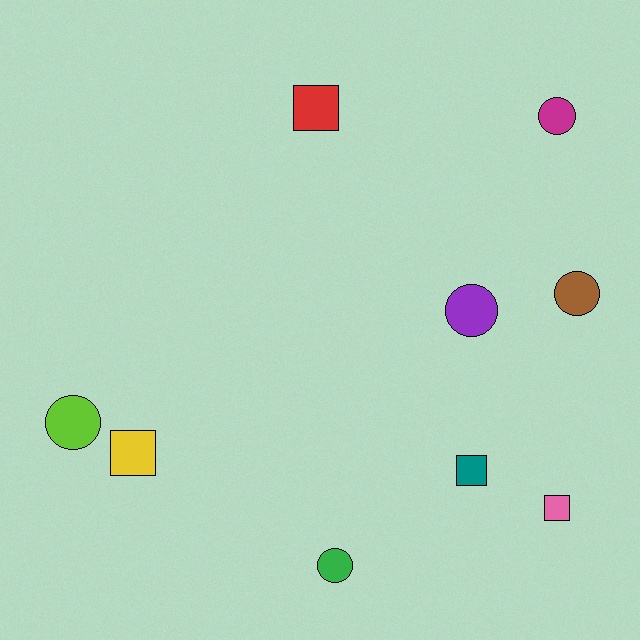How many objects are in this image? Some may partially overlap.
There are 9 objects.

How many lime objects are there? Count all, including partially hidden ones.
There is 1 lime object.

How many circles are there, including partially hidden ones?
There are 5 circles.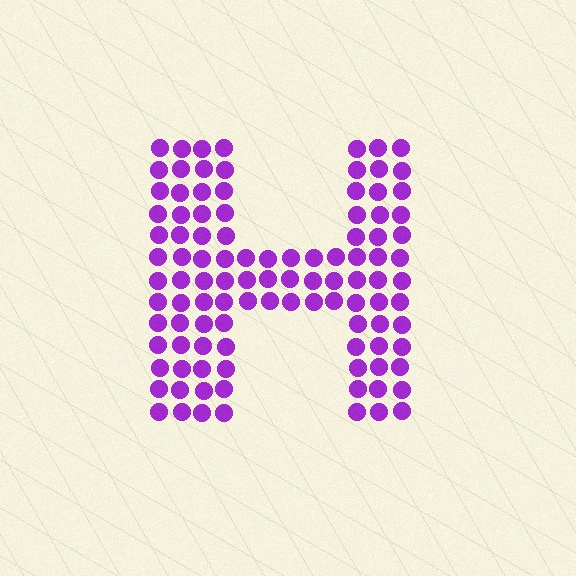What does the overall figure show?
The overall figure shows the letter H.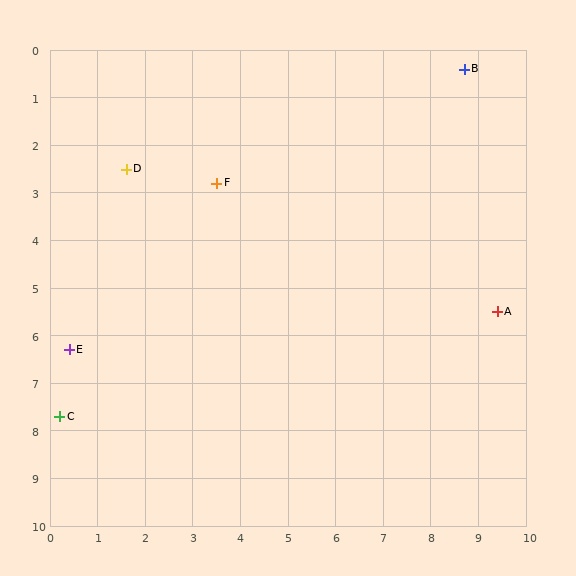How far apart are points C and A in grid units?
Points C and A are about 9.5 grid units apart.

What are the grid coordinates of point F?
Point F is at approximately (3.5, 2.8).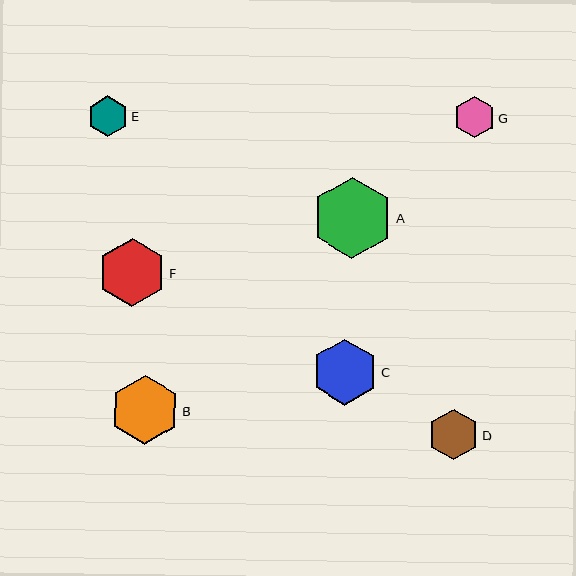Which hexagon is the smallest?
Hexagon G is the smallest with a size of approximately 41 pixels.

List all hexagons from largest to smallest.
From largest to smallest: A, B, F, C, D, E, G.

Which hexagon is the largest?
Hexagon A is the largest with a size of approximately 81 pixels.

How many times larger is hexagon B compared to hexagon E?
Hexagon B is approximately 1.7 times the size of hexagon E.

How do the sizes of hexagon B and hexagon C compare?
Hexagon B and hexagon C are approximately the same size.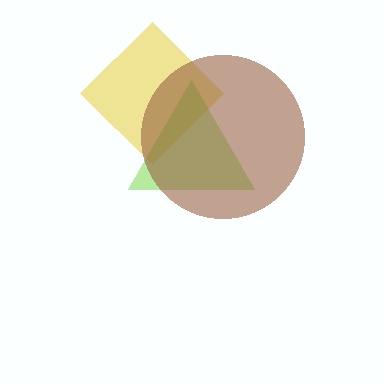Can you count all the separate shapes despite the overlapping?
Yes, there are 3 separate shapes.